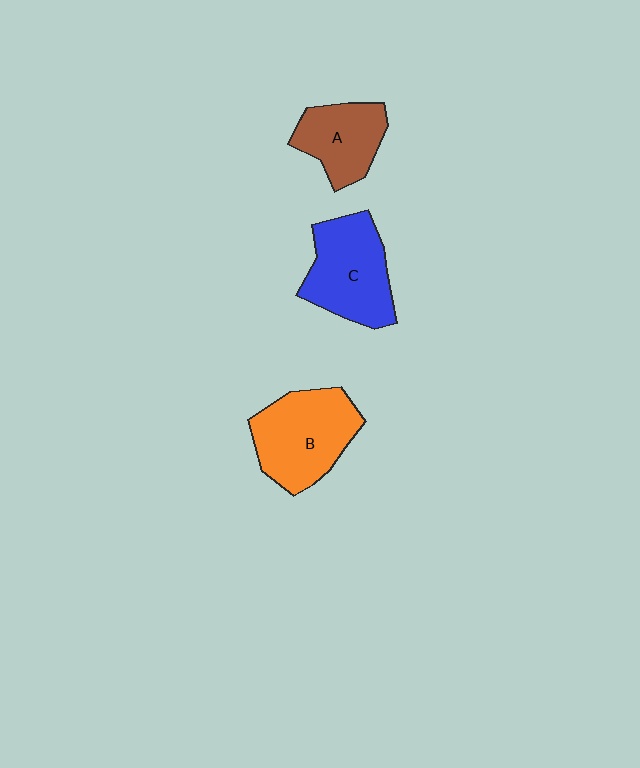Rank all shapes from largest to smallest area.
From largest to smallest: B (orange), C (blue), A (brown).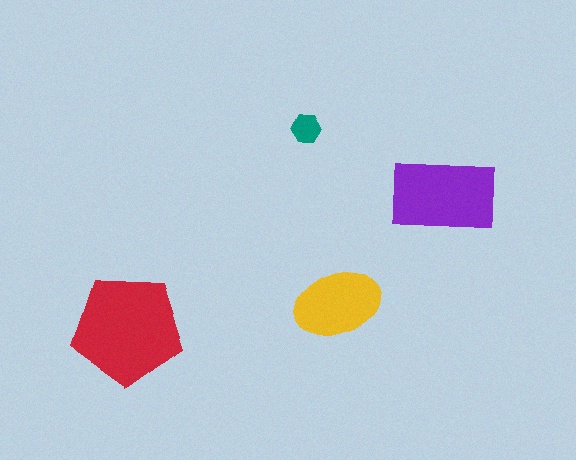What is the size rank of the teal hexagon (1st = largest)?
4th.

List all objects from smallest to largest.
The teal hexagon, the yellow ellipse, the purple rectangle, the red pentagon.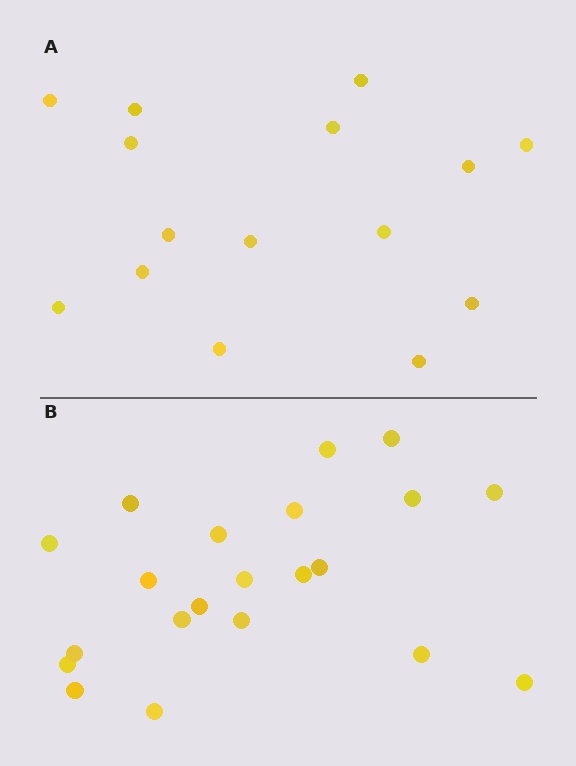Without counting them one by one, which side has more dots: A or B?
Region B (the bottom region) has more dots.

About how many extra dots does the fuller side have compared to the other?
Region B has about 6 more dots than region A.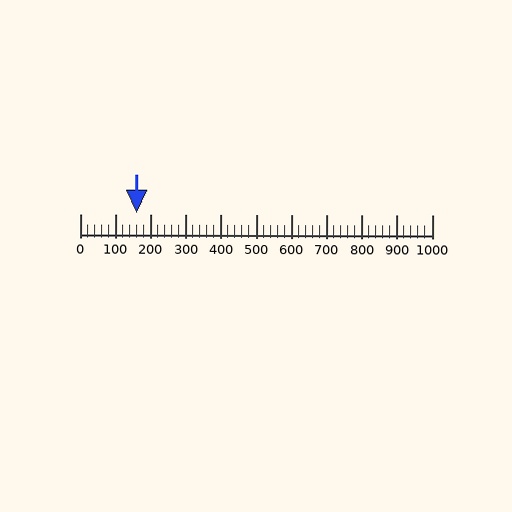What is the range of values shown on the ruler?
The ruler shows values from 0 to 1000.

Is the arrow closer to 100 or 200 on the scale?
The arrow is closer to 200.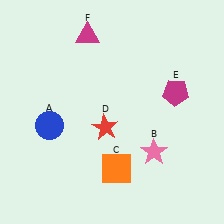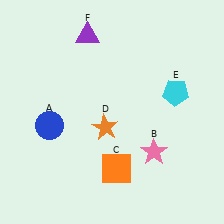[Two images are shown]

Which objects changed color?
D changed from red to orange. E changed from magenta to cyan. F changed from magenta to purple.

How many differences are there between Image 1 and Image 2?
There are 3 differences between the two images.